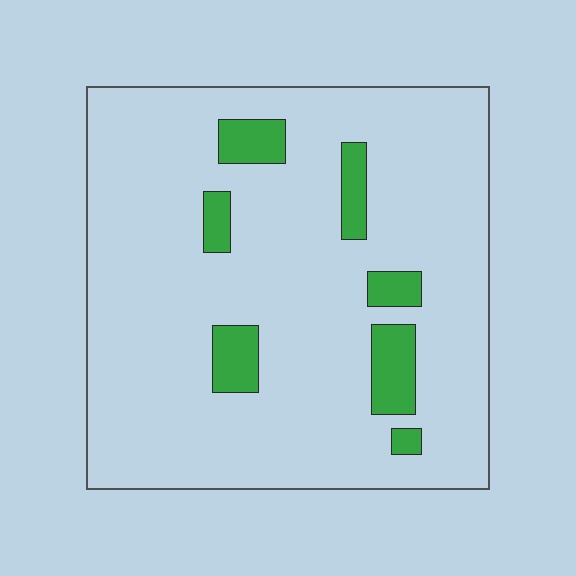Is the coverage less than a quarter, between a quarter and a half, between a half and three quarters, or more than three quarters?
Less than a quarter.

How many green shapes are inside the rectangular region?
7.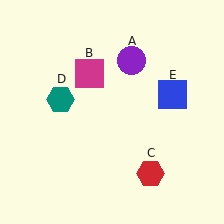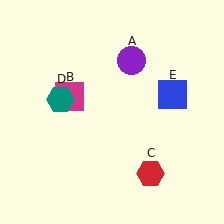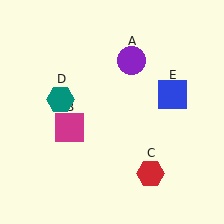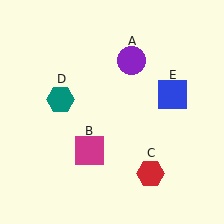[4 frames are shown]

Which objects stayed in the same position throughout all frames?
Purple circle (object A) and red hexagon (object C) and teal hexagon (object D) and blue square (object E) remained stationary.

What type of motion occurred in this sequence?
The magenta square (object B) rotated counterclockwise around the center of the scene.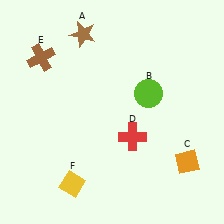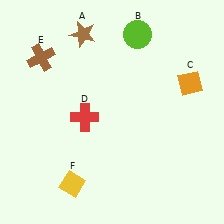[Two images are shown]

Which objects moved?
The objects that moved are: the lime circle (B), the orange diamond (C), the red cross (D).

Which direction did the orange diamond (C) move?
The orange diamond (C) moved up.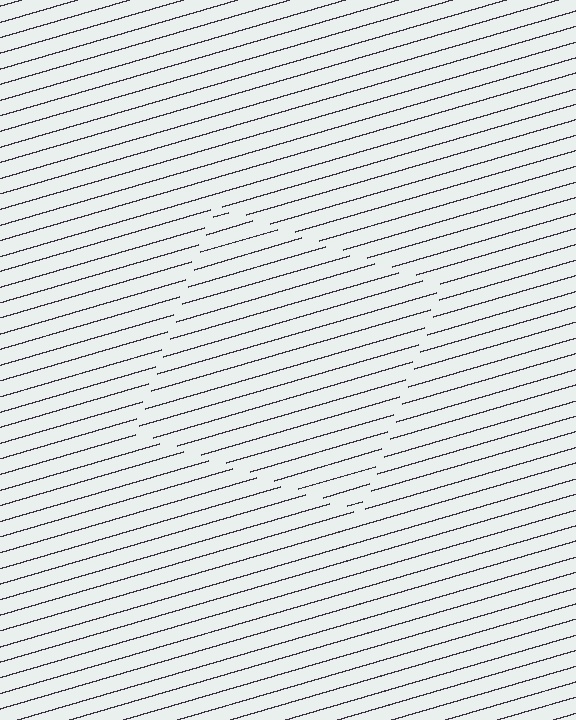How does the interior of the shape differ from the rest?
The interior of the shape contains the same grating, shifted by half a period — the contour is defined by the phase discontinuity where line-ends from the inner and outer gratings abut.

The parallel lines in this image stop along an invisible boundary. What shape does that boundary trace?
An illusory square. The interior of the shape contains the same grating, shifted by half a period — the contour is defined by the phase discontinuity where line-ends from the inner and outer gratings abut.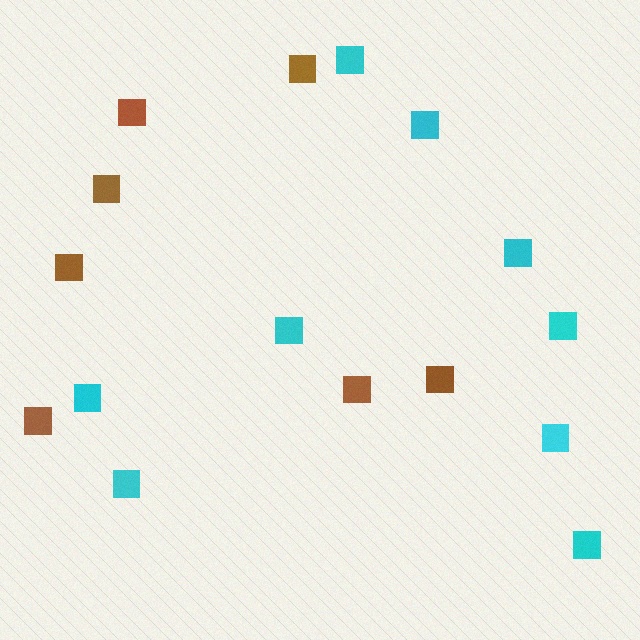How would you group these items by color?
There are 2 groups: one group of brown squares (7) and one group of cyan squares (9).